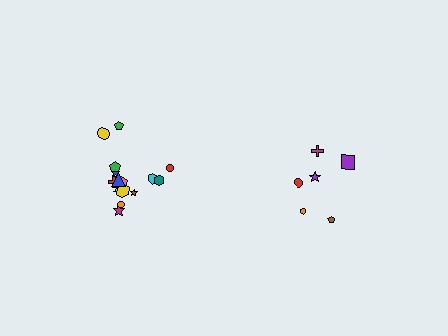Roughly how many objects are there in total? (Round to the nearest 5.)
Roughly 20 objects in total.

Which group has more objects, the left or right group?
The left group.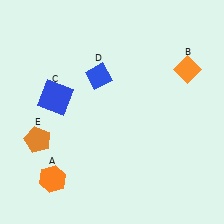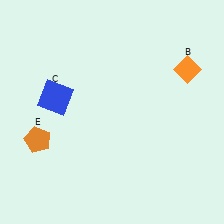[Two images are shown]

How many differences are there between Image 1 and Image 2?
There are 2 differences between the two images.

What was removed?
The orange hexagon (A), the blue diamond (D) were removed in Image 2.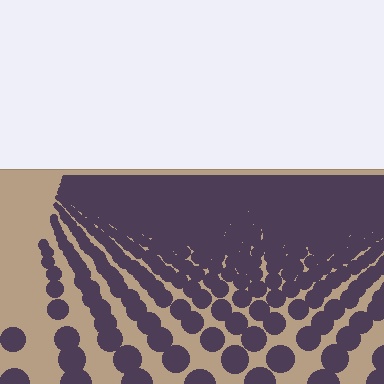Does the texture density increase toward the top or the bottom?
Density increases toward the top.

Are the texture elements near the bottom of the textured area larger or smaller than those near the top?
Larger. Near the bottom, elements are closer to the viewer and appear at a bigger on-screen size.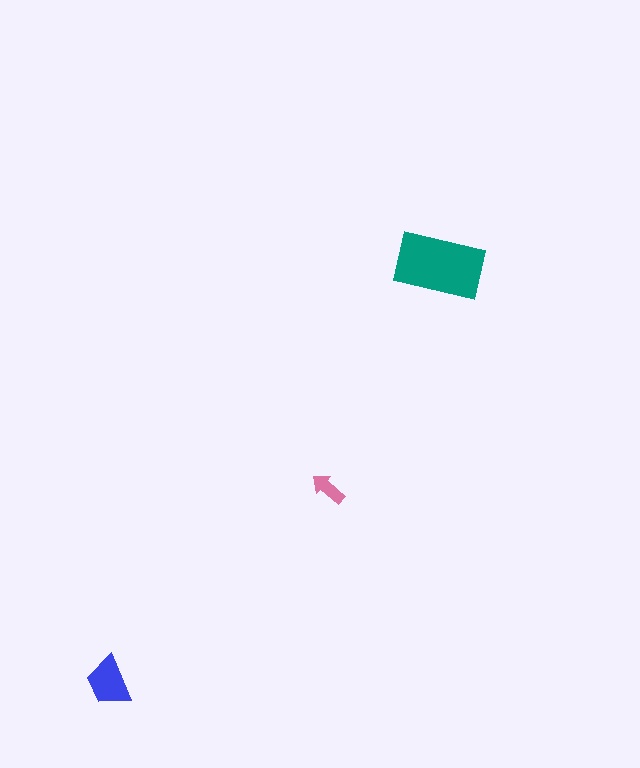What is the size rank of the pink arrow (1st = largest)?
3rd.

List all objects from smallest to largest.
The pink arrow, the blue trapezoid, the teal rectangle.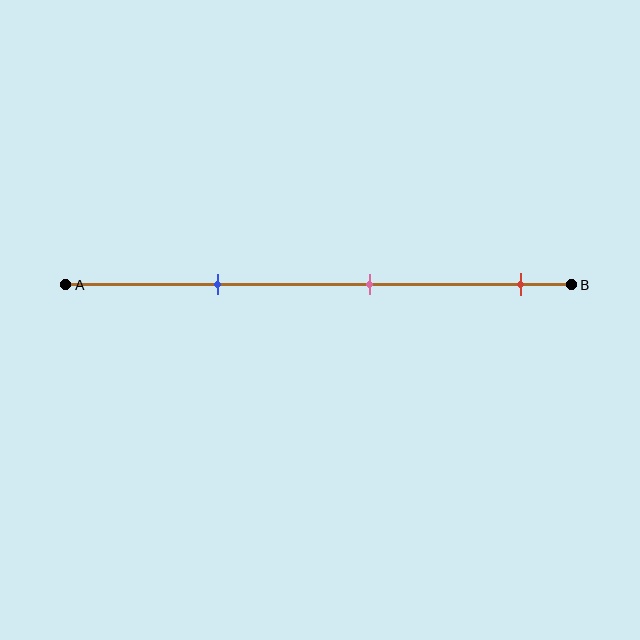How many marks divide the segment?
There are 3 marks dividing the segment.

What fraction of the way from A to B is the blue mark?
The blue mark is approximately 30% (0.3) of the way from A to B.